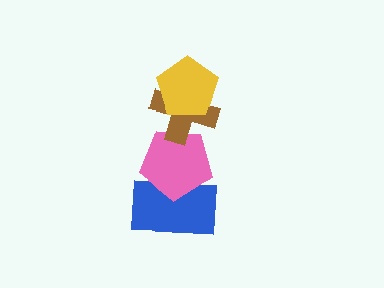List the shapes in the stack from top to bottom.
From top to bottom: the yellow pentagon, the brown cross, the pink pentagon, the blue rectangle.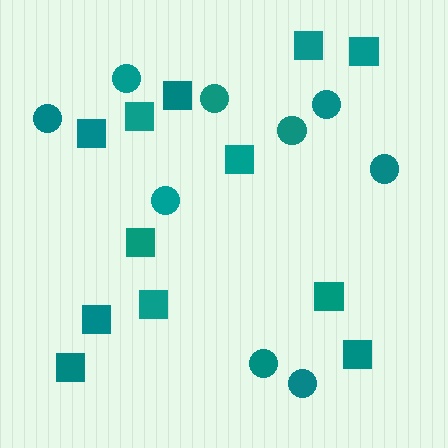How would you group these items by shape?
There are 2 groups: one group of circles (9) and one group of squares (12).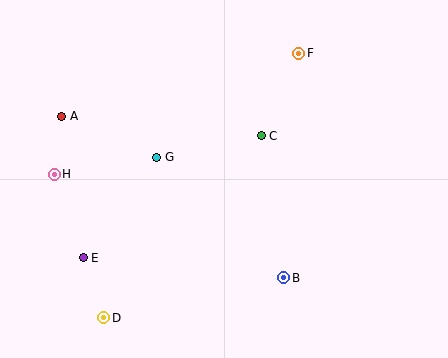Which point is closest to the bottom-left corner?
Point D is closest to the bottom-left corner.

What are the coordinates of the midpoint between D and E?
The midpoint between D and E is at (94, 288).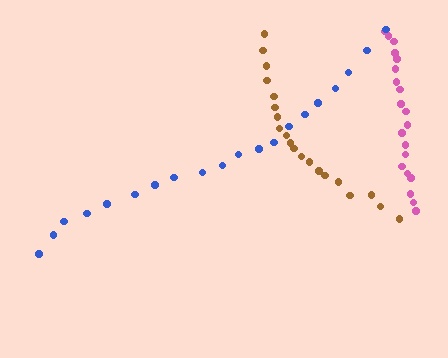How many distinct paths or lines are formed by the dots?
There are 3 distinct paths.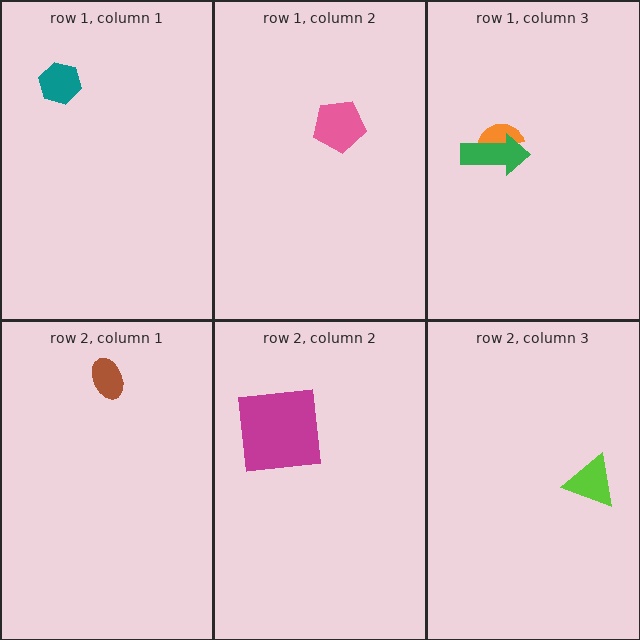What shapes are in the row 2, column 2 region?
The magenta square.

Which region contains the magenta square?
The row 2, column 2 region.